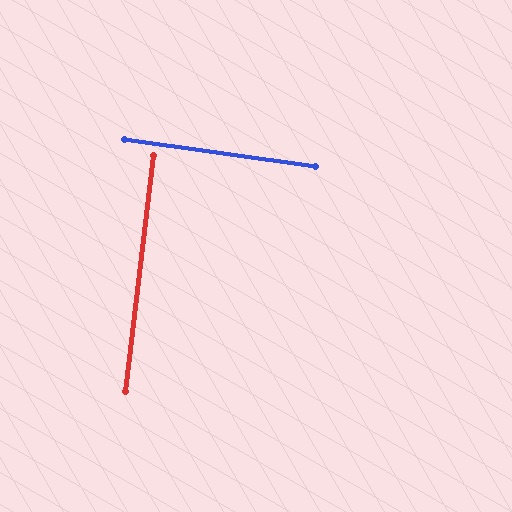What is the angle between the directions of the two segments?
Approximately 89 degrees.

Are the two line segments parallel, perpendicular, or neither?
Perpendicular — they meet at approximately 89°.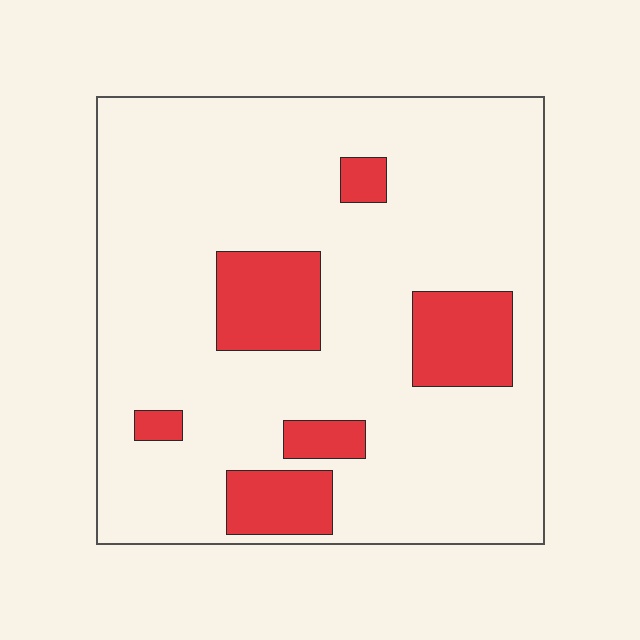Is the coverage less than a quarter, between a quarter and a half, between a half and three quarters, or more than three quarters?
Less than a quarter.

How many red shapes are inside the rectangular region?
6.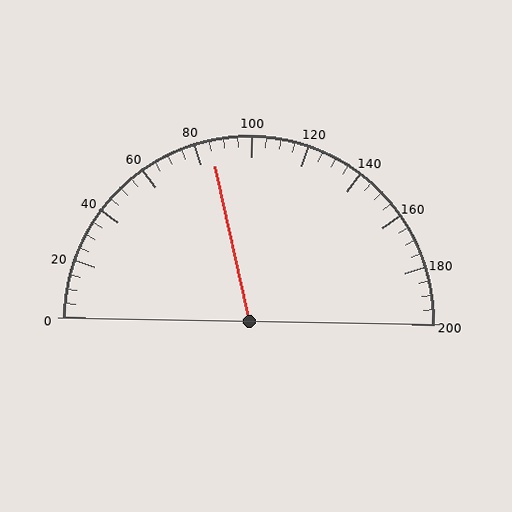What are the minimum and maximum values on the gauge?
The gauge ranges from 0 to 200.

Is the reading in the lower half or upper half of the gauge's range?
The reading is in the lower half of the range (0 to 200).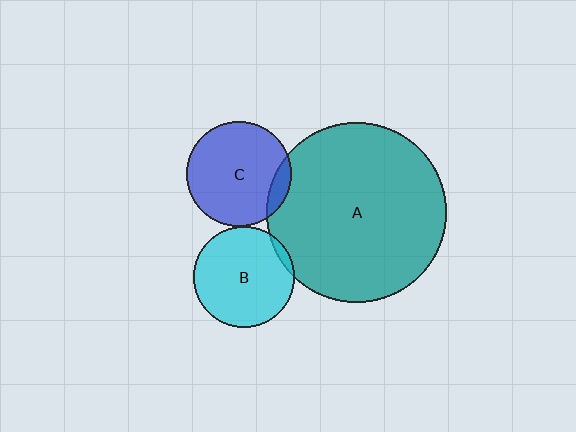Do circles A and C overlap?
Yes.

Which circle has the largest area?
Circle A (teal).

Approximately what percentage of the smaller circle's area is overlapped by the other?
Approximately 10%.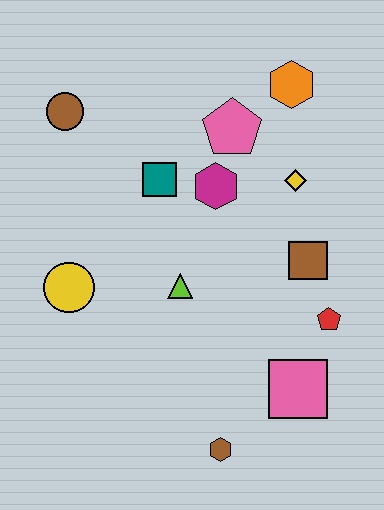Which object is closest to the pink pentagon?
The magenta hexagon is closest to the pink pentagon.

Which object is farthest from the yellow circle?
The orange hexagon is farthest from the yellow circle.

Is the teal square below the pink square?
No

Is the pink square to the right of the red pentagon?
No